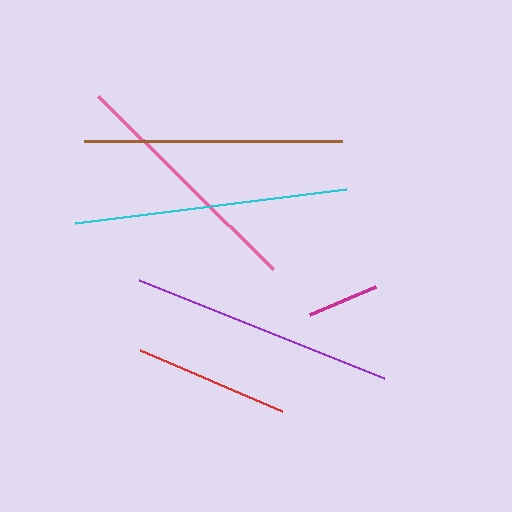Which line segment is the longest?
The cyan line is the longest at approximately 273 pixels.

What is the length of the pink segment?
The pink segment is approximately 245 pixels long.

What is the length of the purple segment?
The purple segment is approximately 264 pixels long.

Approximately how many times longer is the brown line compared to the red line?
The brown line is approximately 1.7 times the length of the red line.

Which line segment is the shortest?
The magenta line is the shortest at approximately 72 pixels.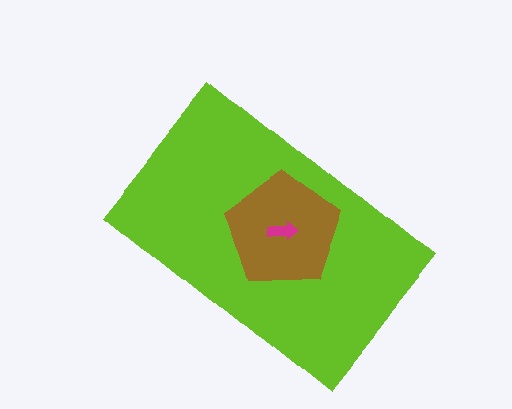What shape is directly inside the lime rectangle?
The brown pentagon.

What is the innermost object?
The magenta arrow.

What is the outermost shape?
The lime rectangle.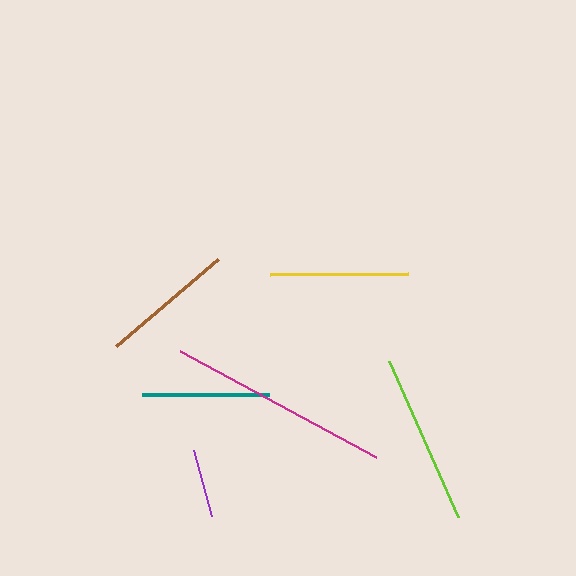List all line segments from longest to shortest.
From longest to shortest: magenta, lime, yellow, brown, teal, purple.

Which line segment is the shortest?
The purple line is the shortest at approximately 69 pixels.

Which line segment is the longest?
The magenta line is the longest at approximately 223 pixels.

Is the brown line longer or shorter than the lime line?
The lime line is longer than the brown line.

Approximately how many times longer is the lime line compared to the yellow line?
The lime line is approximately 1.2 times the length of the yellow line.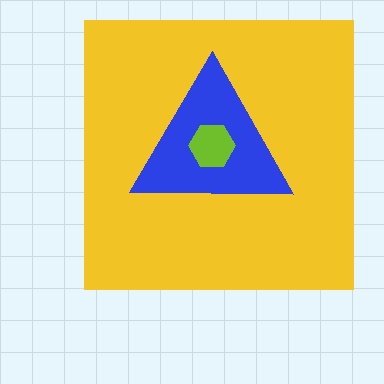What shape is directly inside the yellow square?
The blue triangle.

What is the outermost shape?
The yellow square.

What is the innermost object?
The lime hexagon.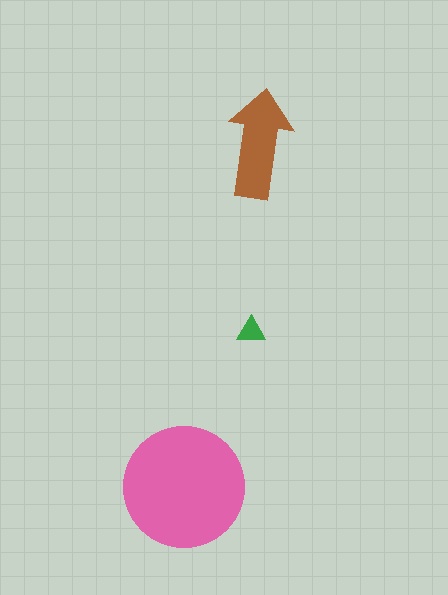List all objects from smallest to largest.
The green triangle, the brown arrow, the pink circle.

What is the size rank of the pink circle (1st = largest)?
1st.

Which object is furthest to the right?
The brown arrow is rightmost.